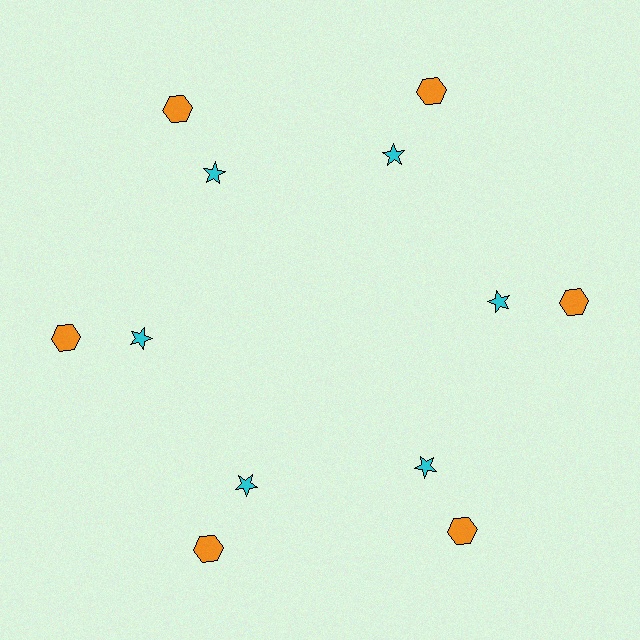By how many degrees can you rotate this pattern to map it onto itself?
The pattern maps onto itself every 60 degrees of rotation.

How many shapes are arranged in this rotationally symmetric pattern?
There are 12 shapes, arranged in 6 groups of 2.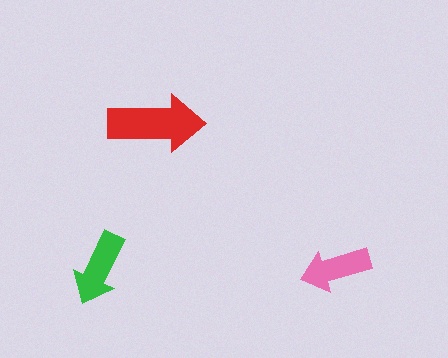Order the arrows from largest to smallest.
the red one, the green one, the pink one.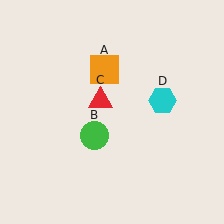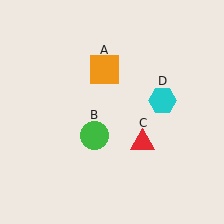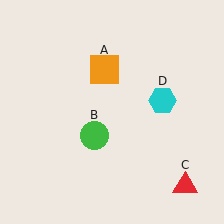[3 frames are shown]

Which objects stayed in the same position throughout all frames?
Orange square (object A) and green circle (object B) and cyan hexagon (object D) remained stationary.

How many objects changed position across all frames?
1 object changed position: red triangle (object C).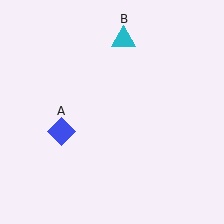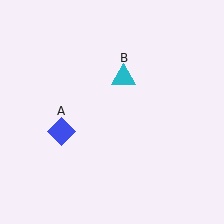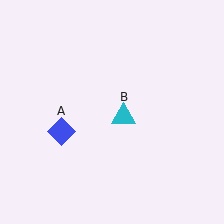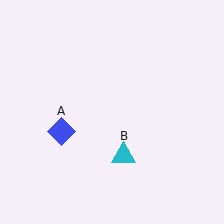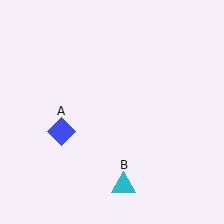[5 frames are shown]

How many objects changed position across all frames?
1 object changed position: cyan triangle (object B).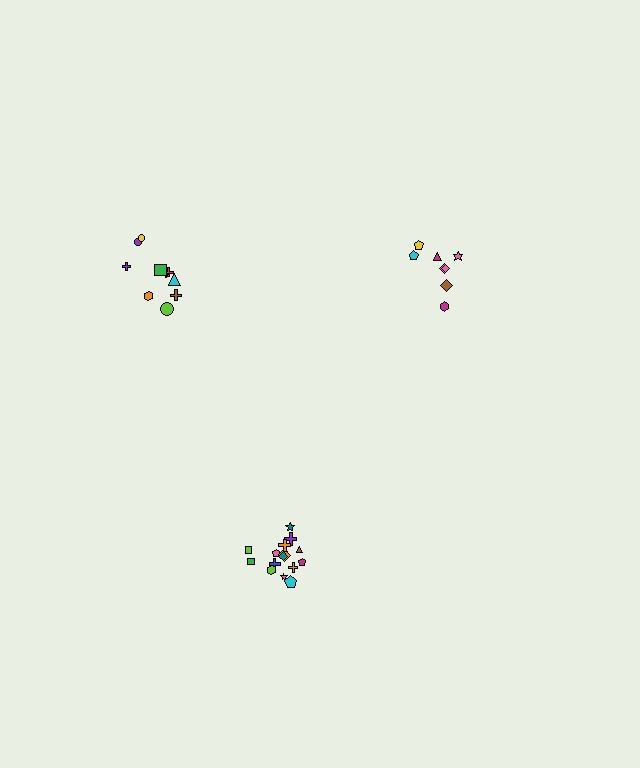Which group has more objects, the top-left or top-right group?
The top-left group.